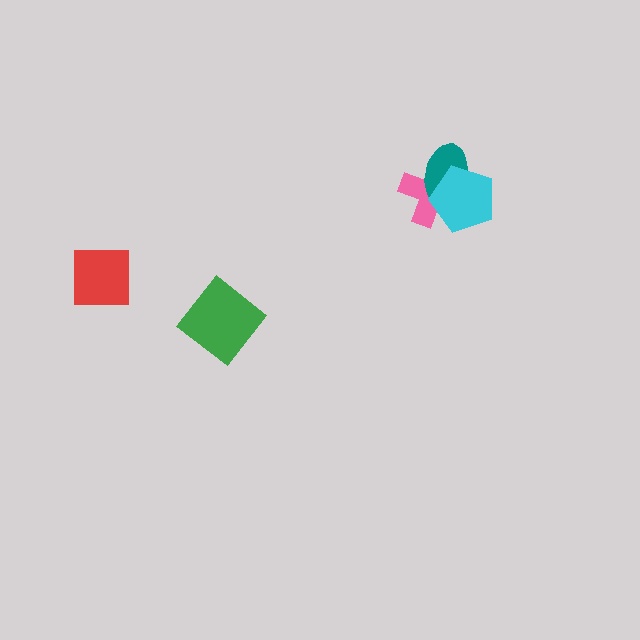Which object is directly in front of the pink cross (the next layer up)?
The teal ellipse is directly in front of the pink cross.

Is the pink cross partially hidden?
Yes, it is partially covered by another shape.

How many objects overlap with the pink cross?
2 objects overlap with the pink cross.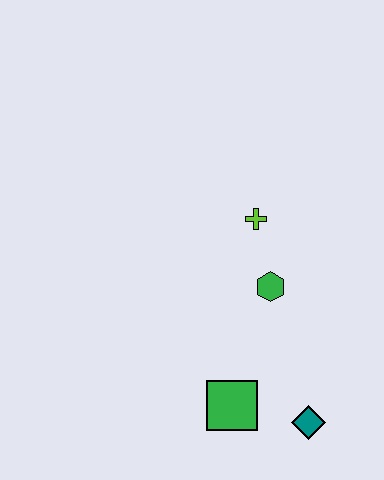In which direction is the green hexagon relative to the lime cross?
The green hexagon is below the lime cross.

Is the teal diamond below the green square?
Yes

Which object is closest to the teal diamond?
The green square is closest to the teal diamond.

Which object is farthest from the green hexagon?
The teal diamond is farthest from the green hexagon.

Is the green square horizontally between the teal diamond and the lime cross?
No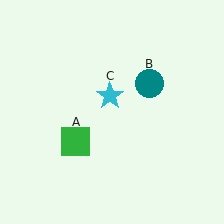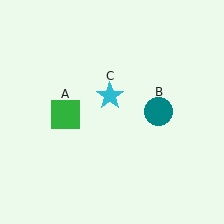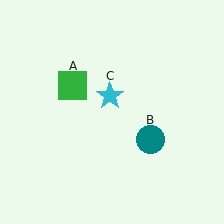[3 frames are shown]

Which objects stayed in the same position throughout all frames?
Cyan star (object C) remained stationary.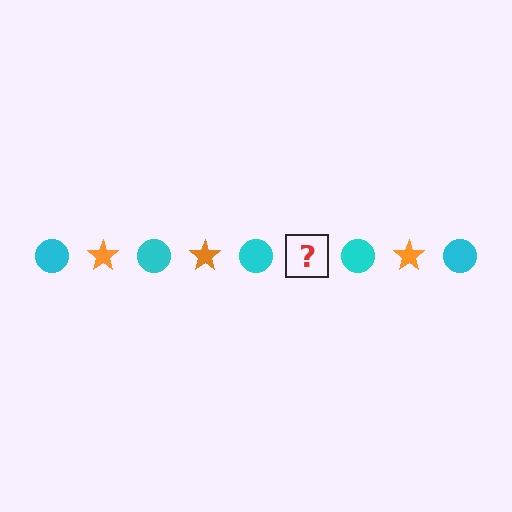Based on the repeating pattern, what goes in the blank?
The blank should be an orange star.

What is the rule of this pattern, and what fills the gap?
The rule is that the pattern alternates between cyan circle and orange star. The gap should be filled with an orange star.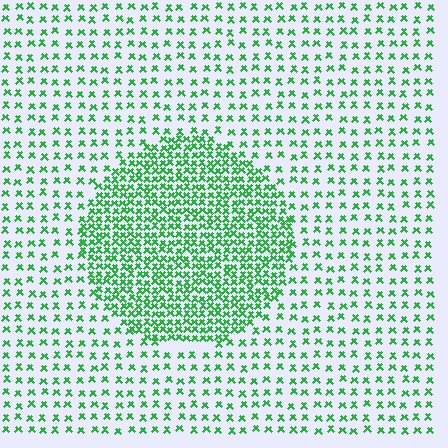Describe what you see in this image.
The image contains small green elements arranged at two different densities. A circle-shaped region is visible where the elements are more densely packed than the surrounding area.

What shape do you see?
I see a circle.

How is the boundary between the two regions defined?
The boundary is defined by a change in element density (approximately 2.5x ratio). All elements are the same color, size, and shape.